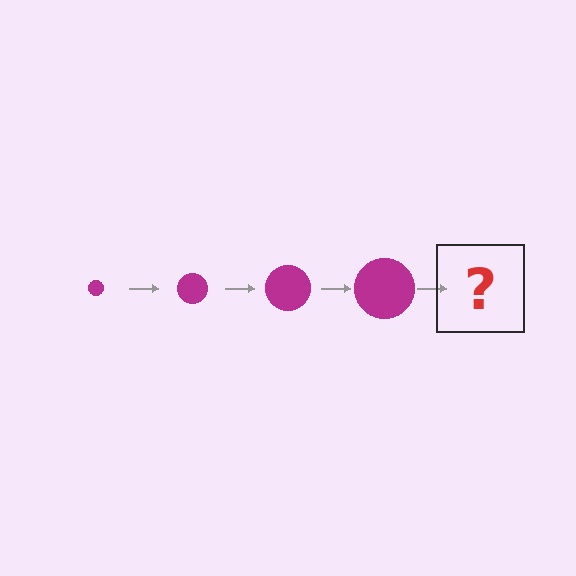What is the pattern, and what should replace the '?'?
The pattern is that the circle gets progressively larger each step. The '?' should be a magenta circle, larger than the previous one.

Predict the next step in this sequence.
The next step is a magenta circle, larger than the previous one.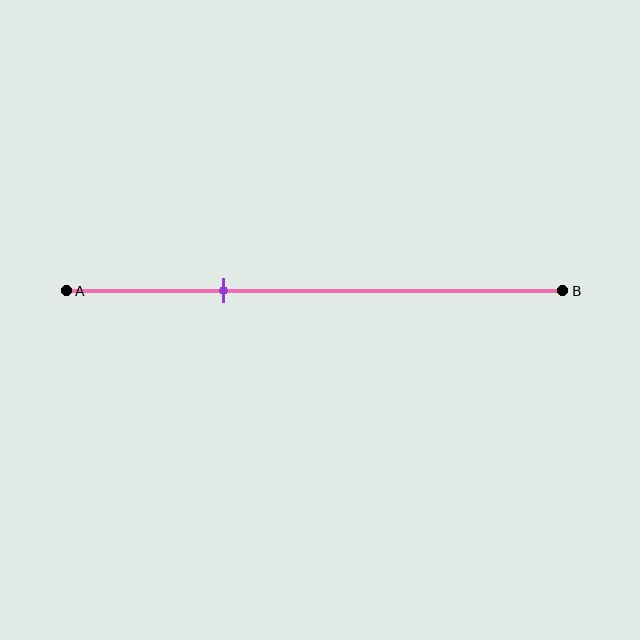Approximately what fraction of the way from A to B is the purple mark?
The purple mark is approximately 30% of the way from A to B.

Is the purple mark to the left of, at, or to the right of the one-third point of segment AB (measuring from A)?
The purple mark is approximately at the one-third point of segment AB.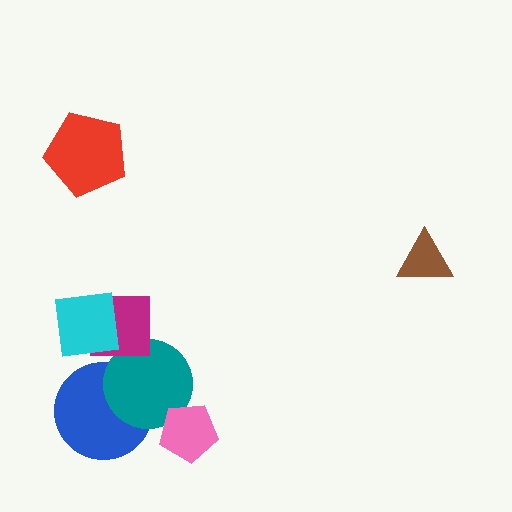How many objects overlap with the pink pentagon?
1 object overlaps with the pink pentagon.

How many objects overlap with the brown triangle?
0 objects overlap with the brown triangle.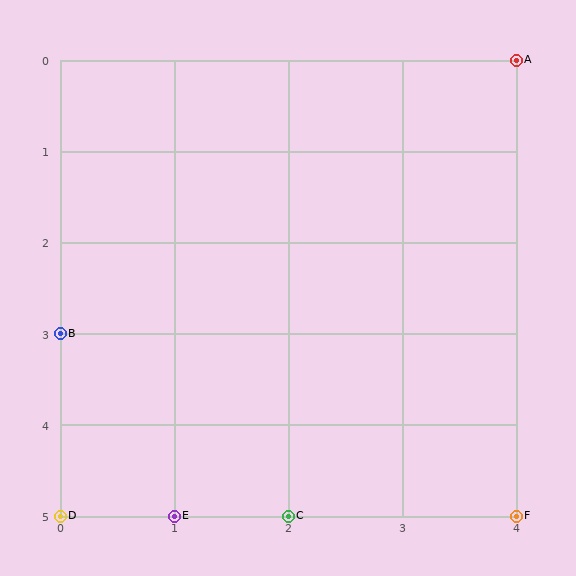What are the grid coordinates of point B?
Point B is at grid coordinates (0, 3).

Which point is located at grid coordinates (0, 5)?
Point D is at (0, 5).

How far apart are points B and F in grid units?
Points B and F are 4 columns and 2 rows apart (about 4.5 grid units diagonally).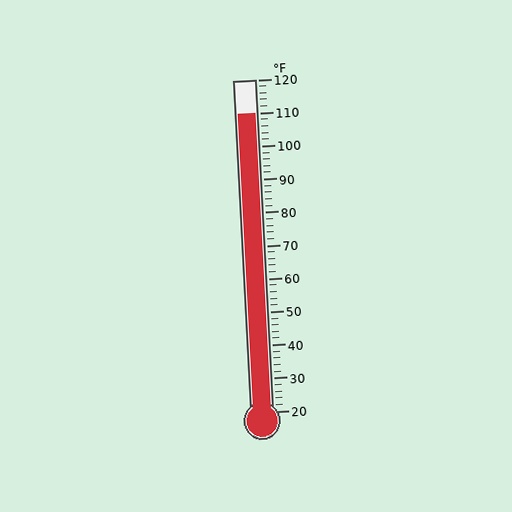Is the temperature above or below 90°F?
The temperature is above 90°F.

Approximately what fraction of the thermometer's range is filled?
The thermometer is filled to approximately 90% of its range.